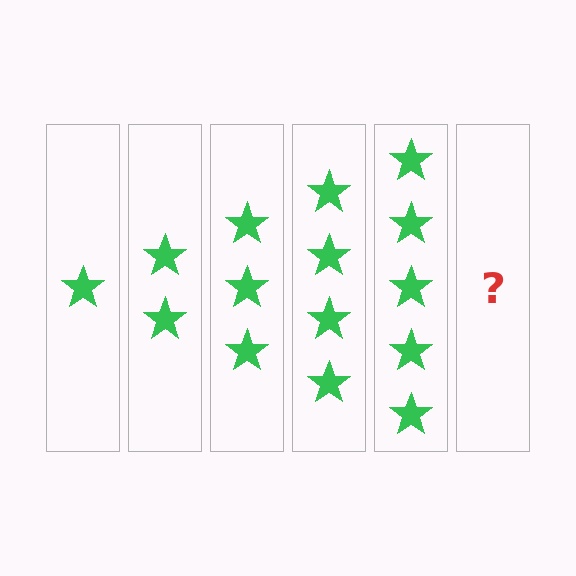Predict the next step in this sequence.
The next step is 6 stars.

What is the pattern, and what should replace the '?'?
The pattern is that each step adds one more star. The '?' should be 6 stars.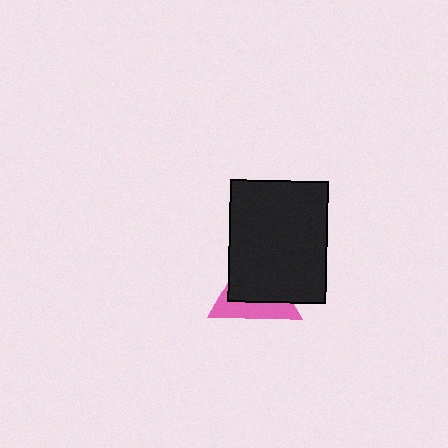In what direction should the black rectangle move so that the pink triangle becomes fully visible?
The black rectangle should move toward the upper-right. That is the shortest direction to clear the overlap and leave the pink triangle fully visible.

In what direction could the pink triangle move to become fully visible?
The pink triangle could move toward the lower-left. That would shift it out from behind the black rectangle entirely.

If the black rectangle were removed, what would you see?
You would see the complete pink triangle.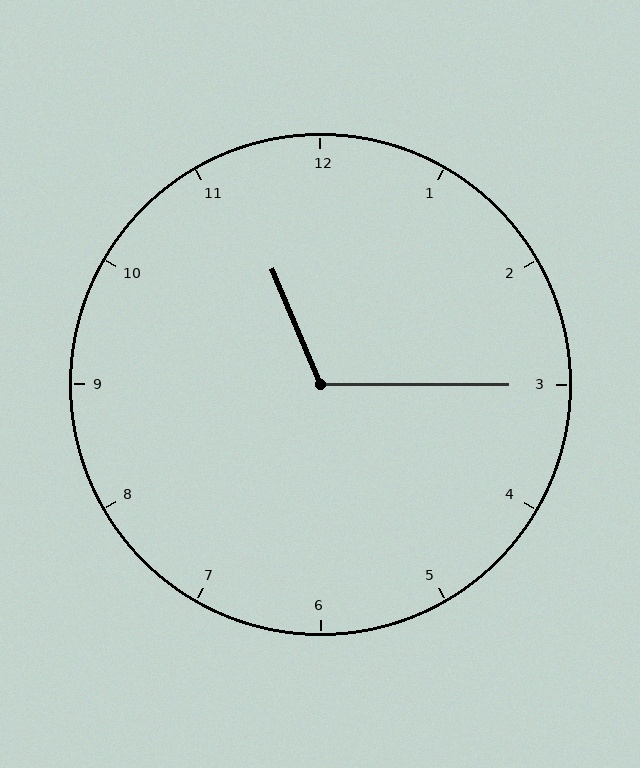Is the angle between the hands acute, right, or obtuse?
It is obtuse.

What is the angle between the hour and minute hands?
Approximately 112 degrees.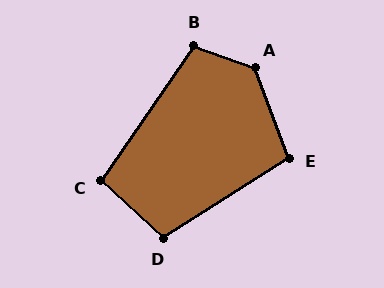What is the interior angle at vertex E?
Approximately 102 degrees (obtuse).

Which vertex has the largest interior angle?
A, at approximately 131 degrees.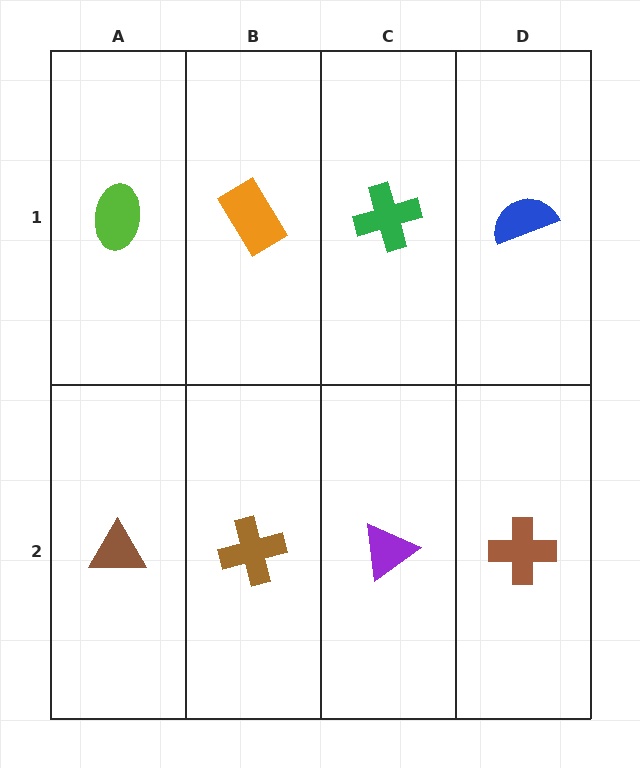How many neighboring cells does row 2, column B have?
3.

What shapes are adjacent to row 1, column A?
A brown triangle (row 2, column A), an orange rectangle (row 1, column B).